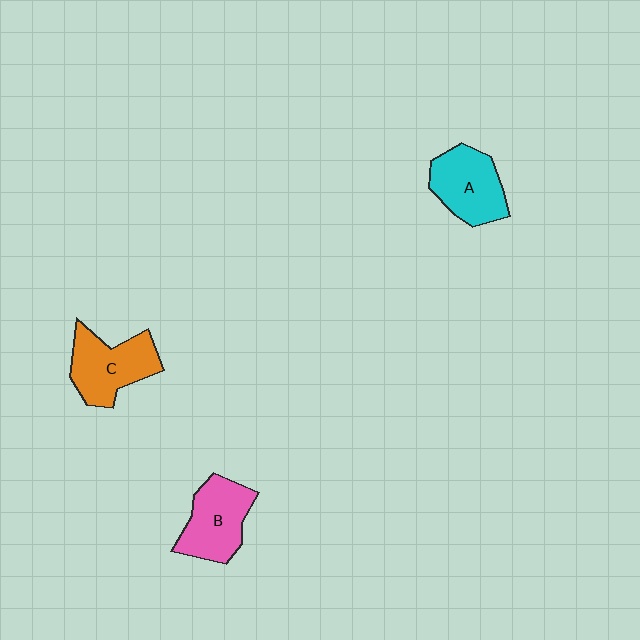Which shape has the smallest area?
Shape A (cyan).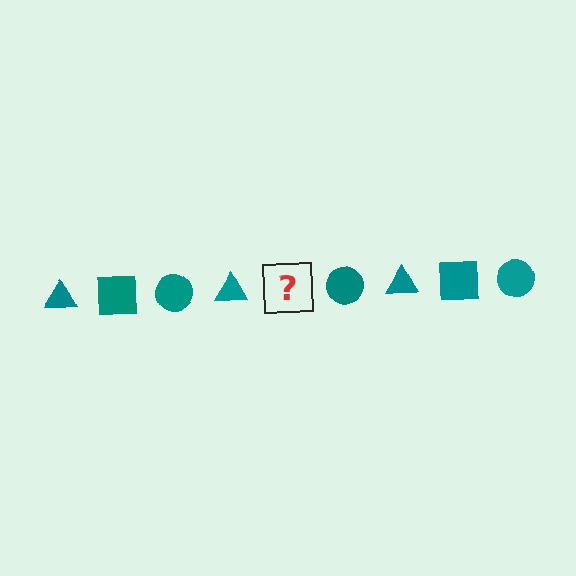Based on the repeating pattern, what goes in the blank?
The blank should be a teal square.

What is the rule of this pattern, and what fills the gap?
The rule is that the pattern cycles through triangle, square, circle shapes in teal. The gap should be filled with a teal square.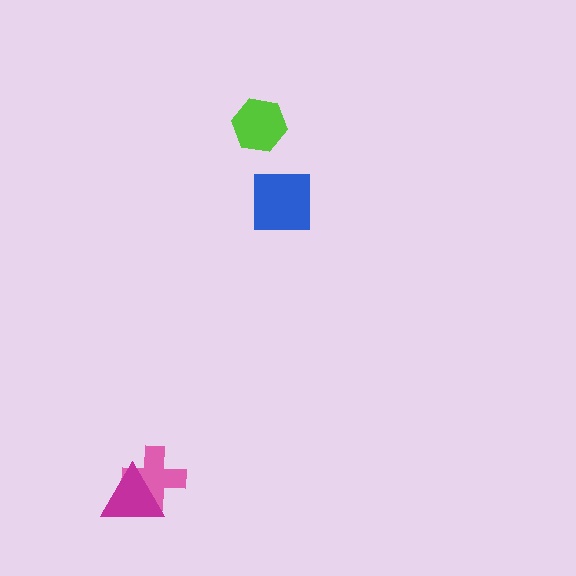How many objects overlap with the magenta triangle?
1 object overlaps with the magenta triangle.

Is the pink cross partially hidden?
Yes, it is partially covered by another shape.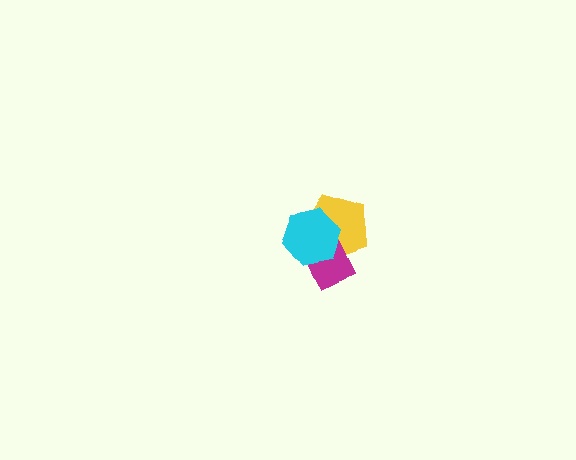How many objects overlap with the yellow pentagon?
2 objects overlap with the yellow pentagon.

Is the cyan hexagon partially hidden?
No, no other shape covers it.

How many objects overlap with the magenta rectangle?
2 objects overlap with the magenta rectangle.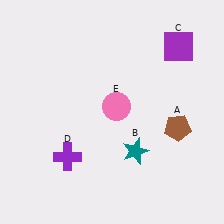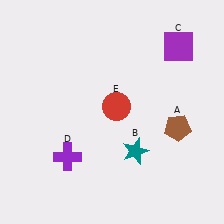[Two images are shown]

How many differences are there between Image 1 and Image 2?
There is 1 difference between the two images.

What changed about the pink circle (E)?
In Image 1, E is pink. In Image 2, it changed to red.